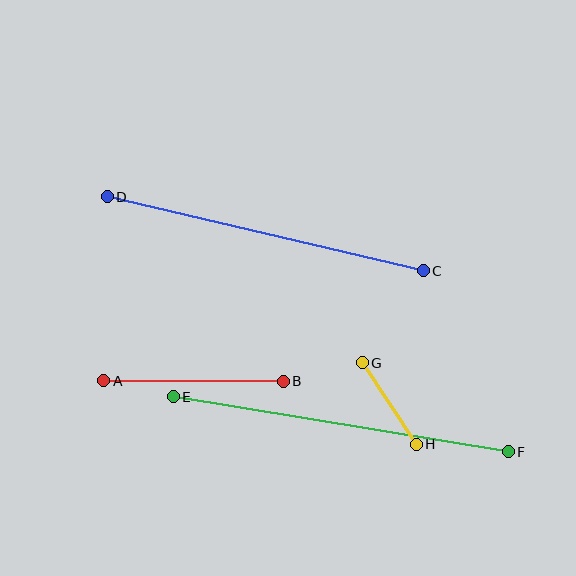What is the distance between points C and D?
The distance is approximately 324 pixels.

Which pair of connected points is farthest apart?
Points E and F are farthest apart.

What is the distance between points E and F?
The distance is approximately 340 pixels.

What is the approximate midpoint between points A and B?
The midpoint is at approximately (194, 381) pixels.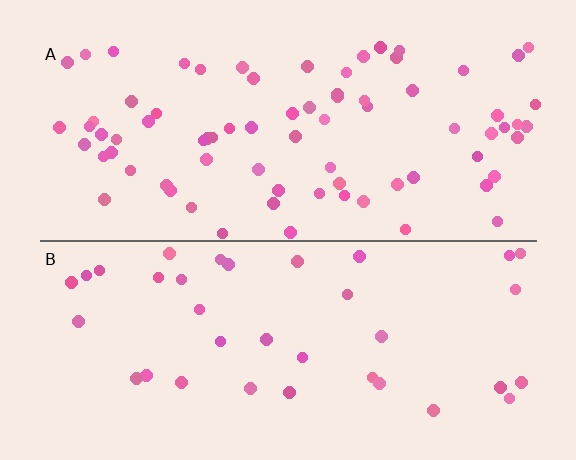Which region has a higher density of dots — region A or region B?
A (the top).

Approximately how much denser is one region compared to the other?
Approximately 2.1× — region A over region B.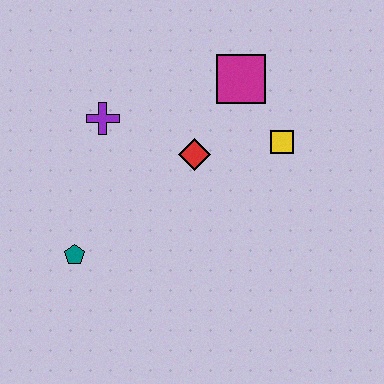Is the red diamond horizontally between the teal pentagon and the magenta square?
Yes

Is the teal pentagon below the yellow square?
Yes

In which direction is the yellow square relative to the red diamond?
The yellow square is to the right of the red diamond.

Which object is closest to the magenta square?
The yellow square is closest to the magenta square.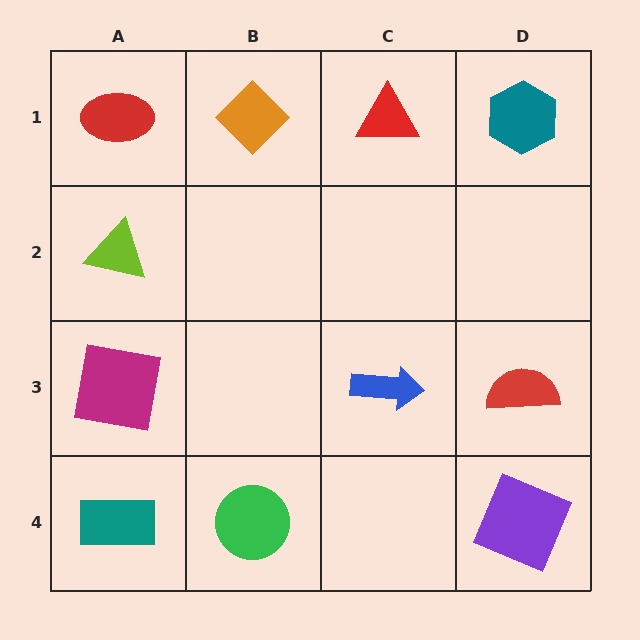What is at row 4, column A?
A teal rectangle.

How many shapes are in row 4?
3 shapes.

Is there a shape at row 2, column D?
No, that cell is empty.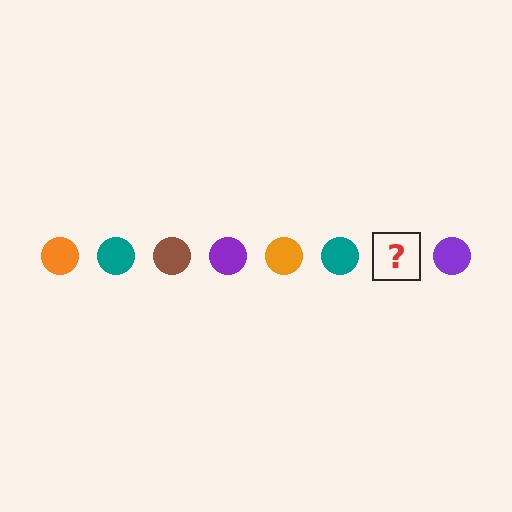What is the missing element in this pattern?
The missing element is a brown circle.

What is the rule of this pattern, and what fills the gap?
The rule is that the pattern cycles through orange, teal, brown, purple circles. The gap should be filled with a brown circle.